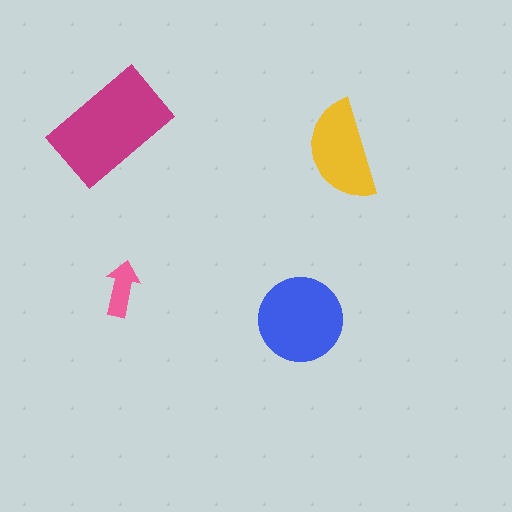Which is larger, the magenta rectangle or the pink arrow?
The magenta rectangle.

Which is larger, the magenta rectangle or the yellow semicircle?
The magenta rectangle.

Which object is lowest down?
The blue circle is bottommost.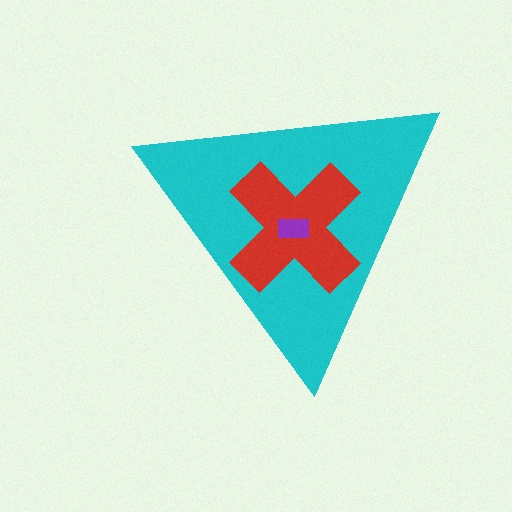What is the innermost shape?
The purple rectangle.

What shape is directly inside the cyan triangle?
The red cross.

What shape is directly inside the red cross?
The purple rectangle.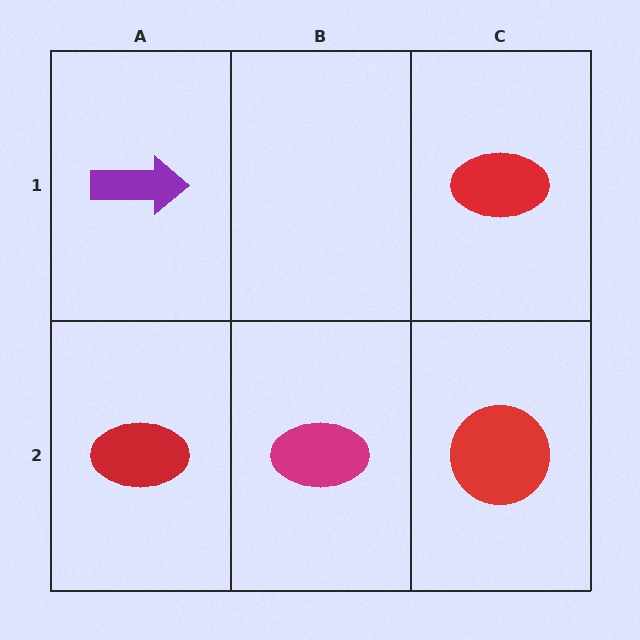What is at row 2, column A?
A red ellipse.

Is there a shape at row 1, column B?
No, that cell is empty.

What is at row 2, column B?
A magenta ellipse.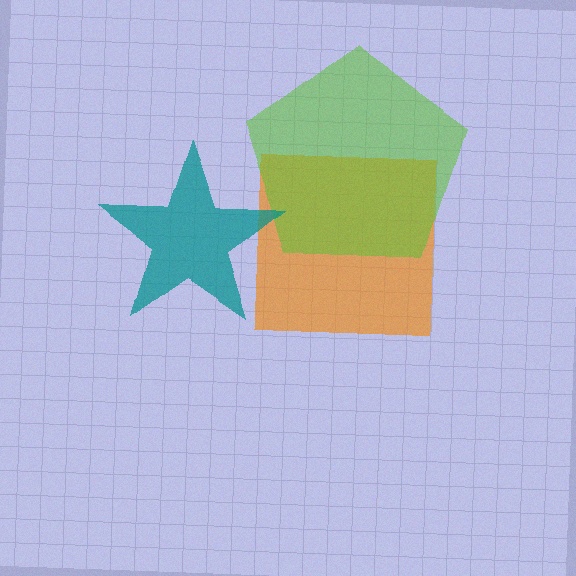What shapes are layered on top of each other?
The layered shapes are: an orange square, a lime pentagon, a teal star.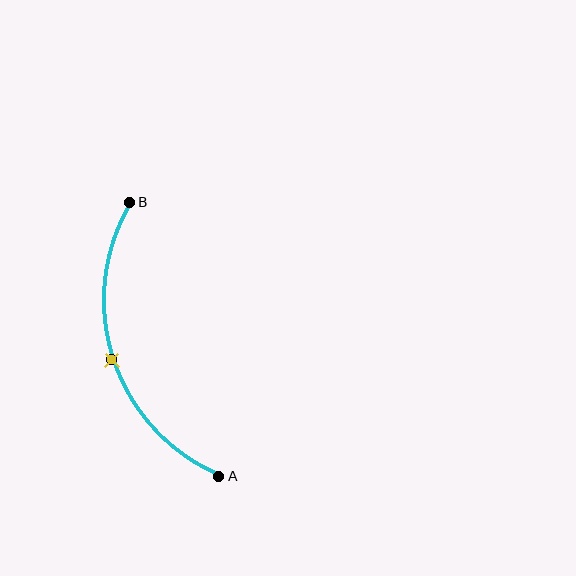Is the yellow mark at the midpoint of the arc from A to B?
Yes. The yellow mark lies on the arc at equal arc-length from both A and B — it is the arc midpoint.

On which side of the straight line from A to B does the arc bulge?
The arc bulges to the left of the straight line connecting A and B.